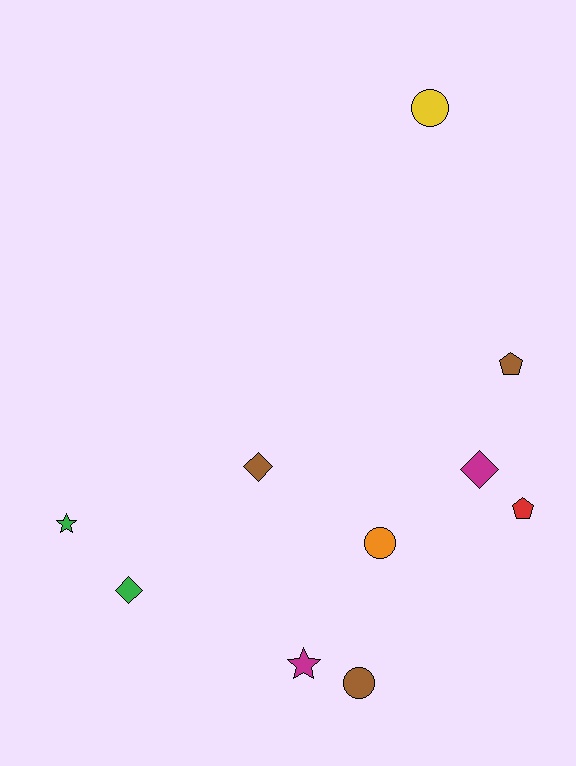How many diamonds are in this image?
There are 3 diamonds.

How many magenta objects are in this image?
There are 2 magenta objects.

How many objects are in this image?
There are 10 objects.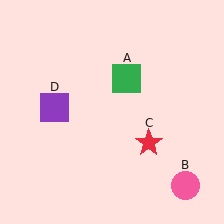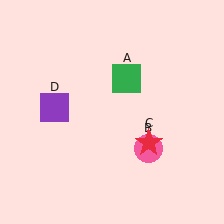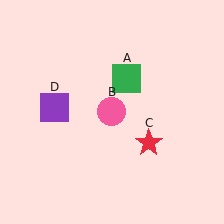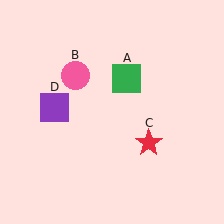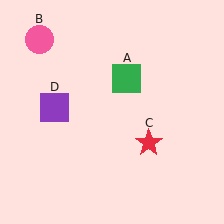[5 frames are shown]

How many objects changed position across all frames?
1 object changed position: pink circle (object B).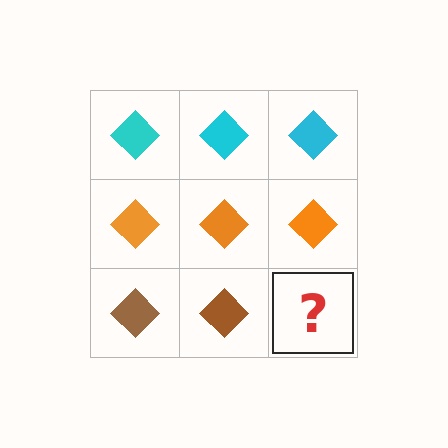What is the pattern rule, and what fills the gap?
The rule is that each row has a consistent color. The gap should be filled with a brown diamond.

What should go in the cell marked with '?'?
The missing cell should contain a brown diamond.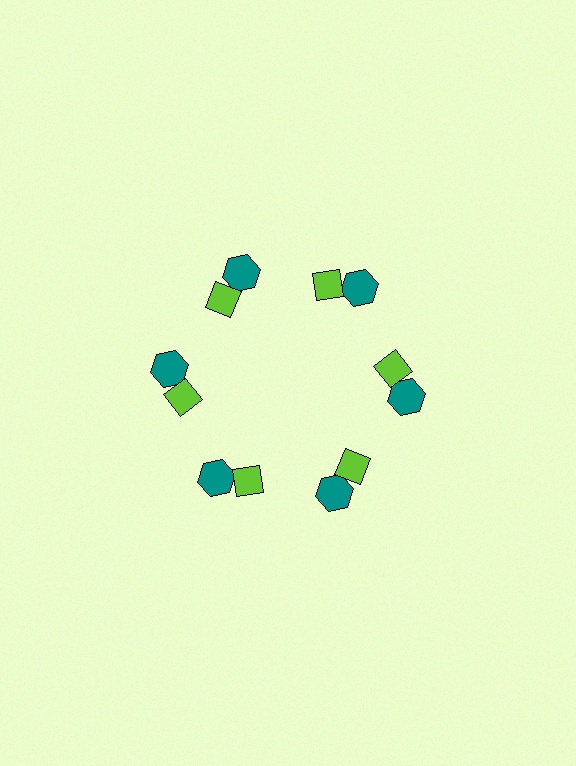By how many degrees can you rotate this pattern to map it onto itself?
The pattern maps onto itself every 60 degrees of rotation.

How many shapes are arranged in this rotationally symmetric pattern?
There are 12 shapes, arranged in 6 groups of 2.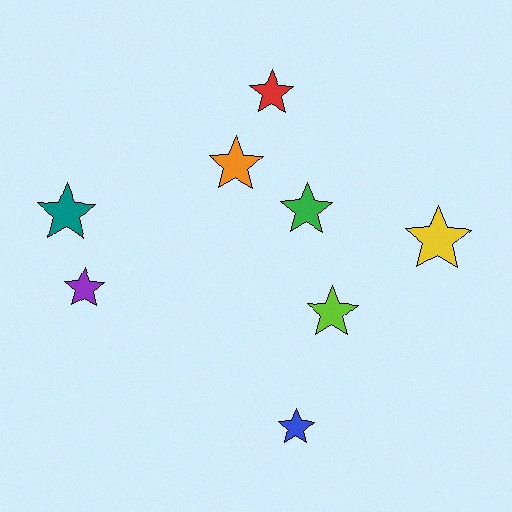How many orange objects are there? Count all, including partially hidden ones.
There is 1 orange object.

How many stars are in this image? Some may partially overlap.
There are 8 stars.